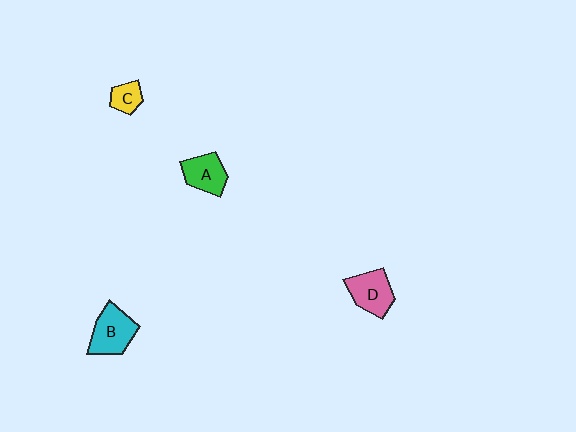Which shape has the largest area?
Shape B (cyan).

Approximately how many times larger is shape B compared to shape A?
Approximately 1.3 times.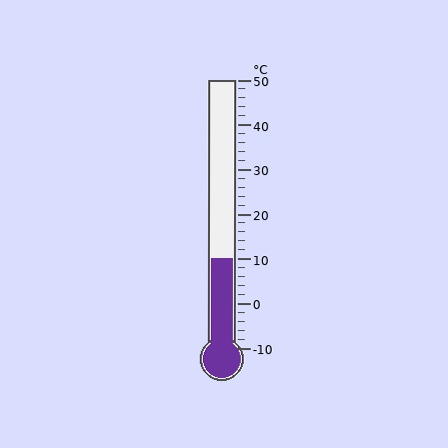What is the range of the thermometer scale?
The thermometer scale ranges from -10°C to 50°C.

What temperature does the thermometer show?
The thermometer shows approximately 10°C.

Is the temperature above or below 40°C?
The temperature is below 40°C.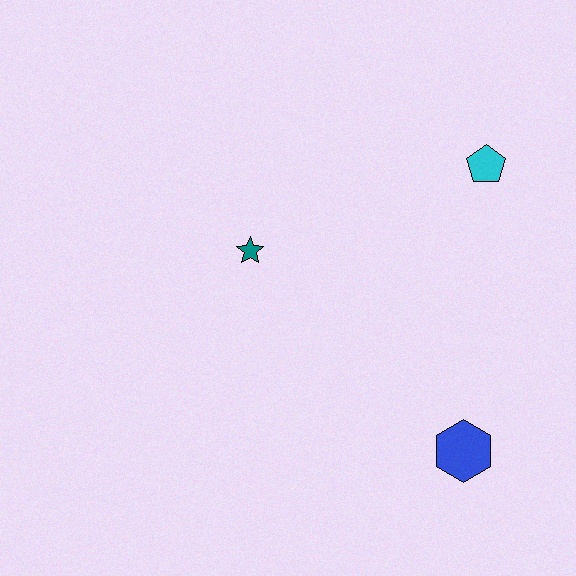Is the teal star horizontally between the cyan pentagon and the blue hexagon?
No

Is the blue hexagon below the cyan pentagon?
Yes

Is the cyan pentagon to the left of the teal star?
No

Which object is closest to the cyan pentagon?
The teal star is closest to the cyan pentagon.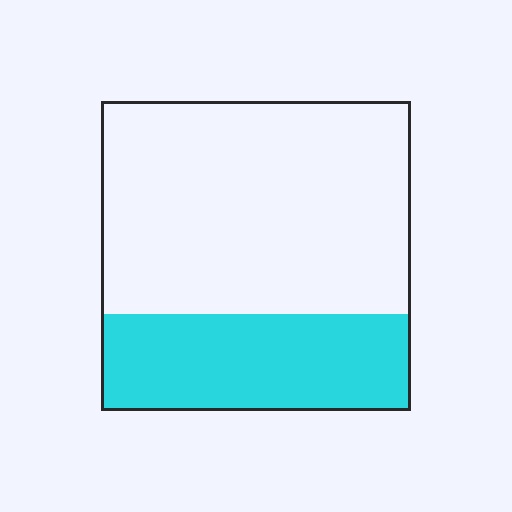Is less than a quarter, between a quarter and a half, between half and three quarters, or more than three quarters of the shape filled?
Between a quarter and a half.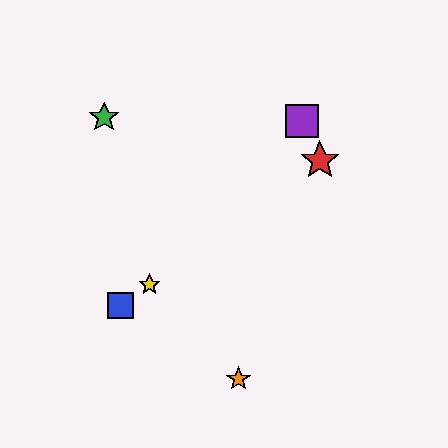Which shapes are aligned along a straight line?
The red star, the blue square, the yellow star are aligned along a straight line.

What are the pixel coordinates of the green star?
The green star is at (104, 118).